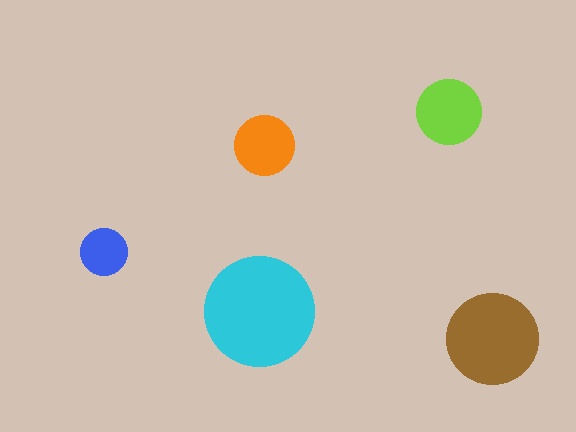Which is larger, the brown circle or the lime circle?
The brown one.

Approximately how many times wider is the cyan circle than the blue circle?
About 2.5 times wider.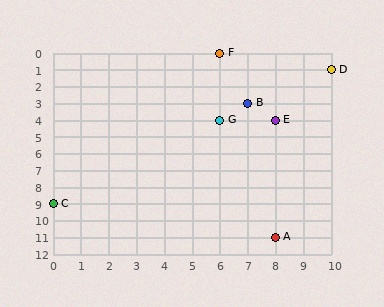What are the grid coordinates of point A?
Point A is at grid coordinates (8, 11).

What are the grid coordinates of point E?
Point E is at grid coordinates (8, 4).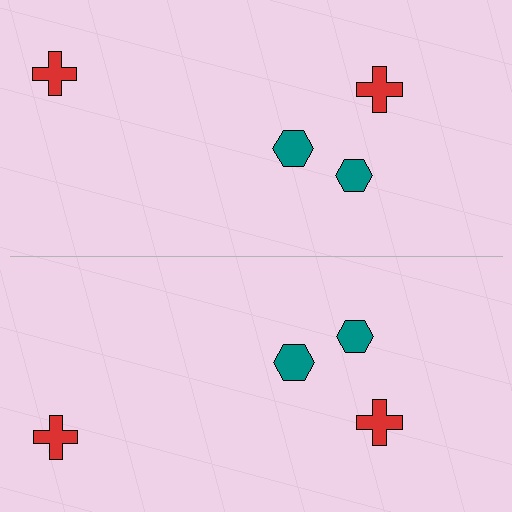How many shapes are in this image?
There are 8 shapes in this image.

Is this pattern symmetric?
Yes, this pattern has bilateral (reflection) symmetry.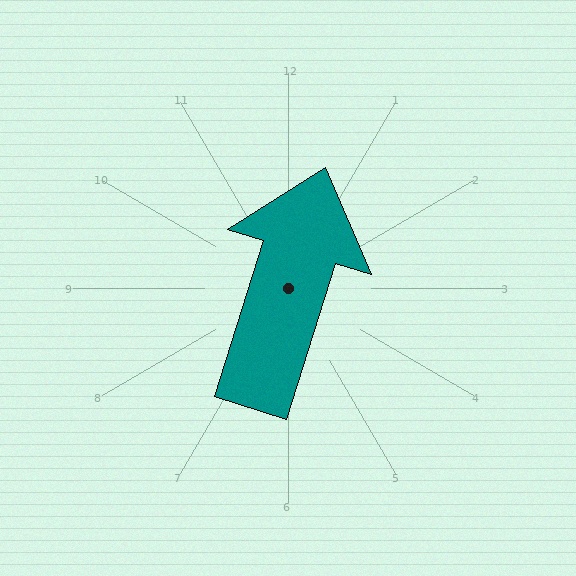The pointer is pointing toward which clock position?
Roughly 1 o'clock.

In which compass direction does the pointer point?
North.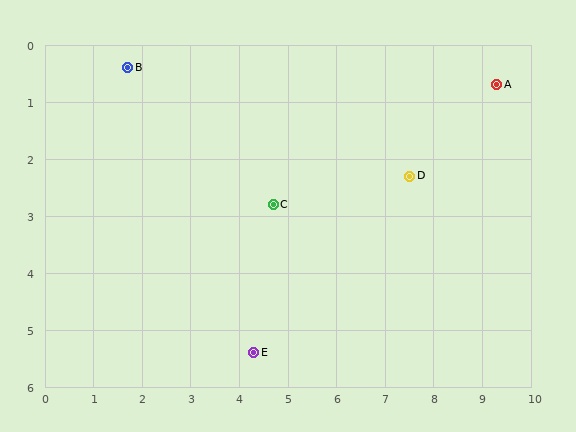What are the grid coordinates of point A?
Point A is at approximately (9.3, 0.7).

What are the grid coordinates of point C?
Point C is at approximately (4.7, 2.8).